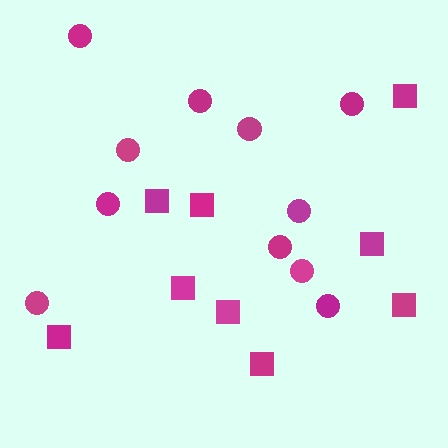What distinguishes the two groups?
There are 2 groups: one group of circles (11) and one group of squares (9).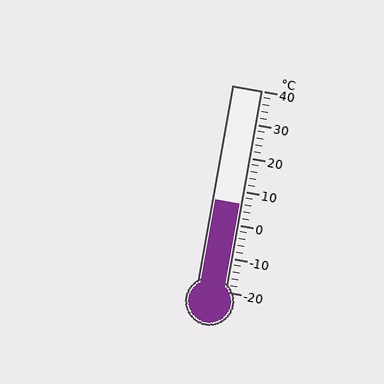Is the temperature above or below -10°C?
The temperature is above -10°C.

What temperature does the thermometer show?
The thermometer shows approximately 6°C.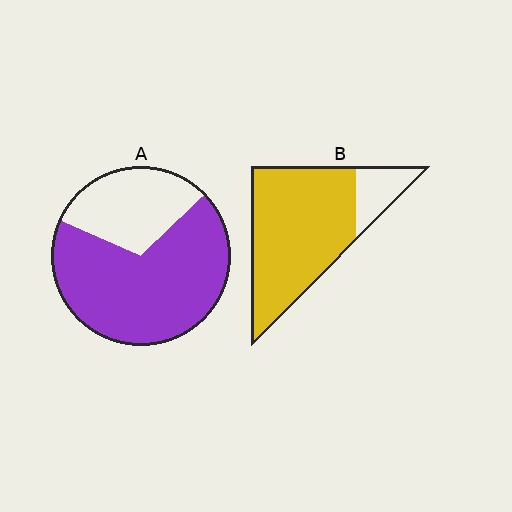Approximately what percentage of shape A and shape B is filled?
A is approximately 70% and B is approximately 85%.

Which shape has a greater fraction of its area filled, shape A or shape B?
Shape B.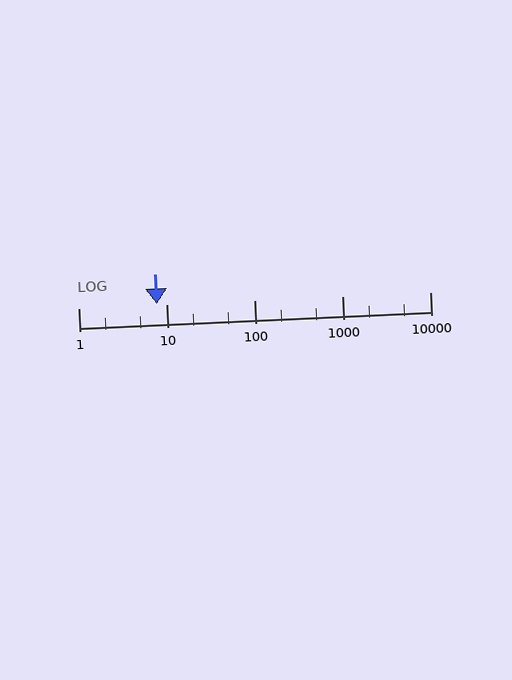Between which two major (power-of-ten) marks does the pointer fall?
The pointer is between 1 and 10.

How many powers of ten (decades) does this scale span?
The scale spans 4 decades, from 1 to 10000.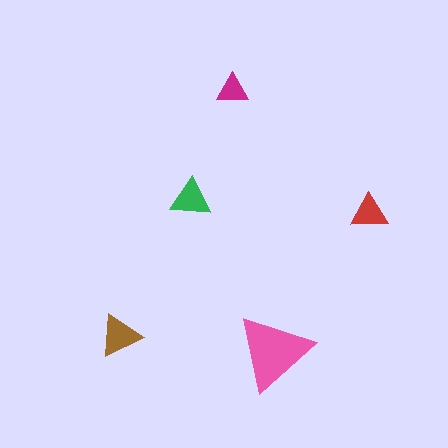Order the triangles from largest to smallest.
the pink one, the brown one, the green one, the red one, the magenta one.